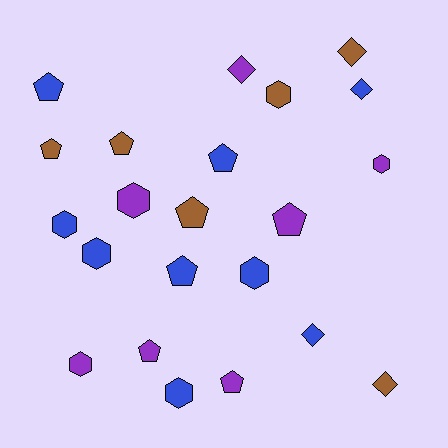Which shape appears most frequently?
Pentagon, with 9 objects.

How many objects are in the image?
There are 22 objects.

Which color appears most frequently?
Blue, with 9 objects.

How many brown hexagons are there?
There is 1 brown hexagon.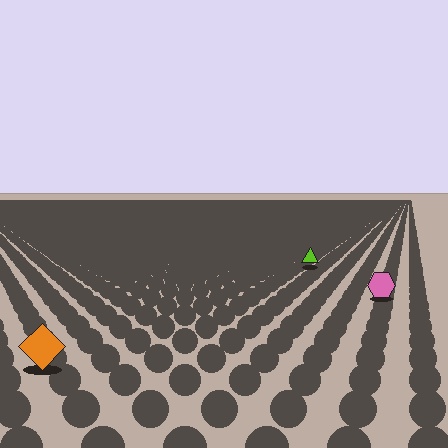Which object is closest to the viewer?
The orange diamond is closest. The texture marks near it are larger and more spread out.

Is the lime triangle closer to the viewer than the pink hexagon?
No. The pink hexagon is closer — you can tell from the texture gradient: the ground texture is coarser near it.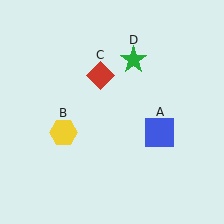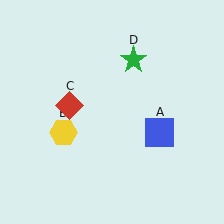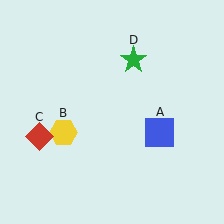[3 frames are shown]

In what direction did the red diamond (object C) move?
The red diamond (object C) moved down and to the left.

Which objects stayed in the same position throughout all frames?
Blue square (object A) and yellow hexagon (object B) and green star (object D) remained stationary.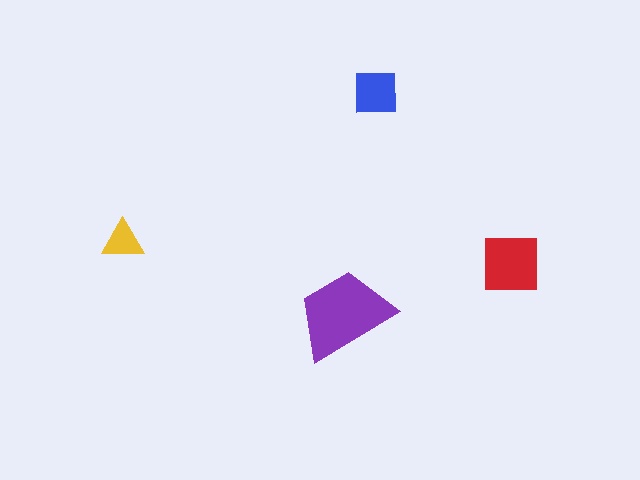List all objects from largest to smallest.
The purple trapezoid, the red square, the blue square, the yellow triangle.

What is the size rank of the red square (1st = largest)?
2nd.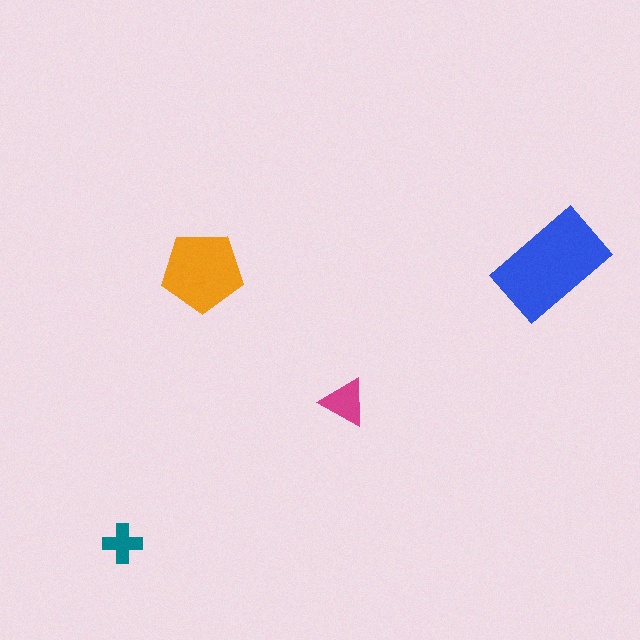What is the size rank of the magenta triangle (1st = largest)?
3rd.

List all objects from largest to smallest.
The blue rectangle, the orange pentagon, the magenta triangle, the teal cross.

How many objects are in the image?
There are 4 objects in the image.